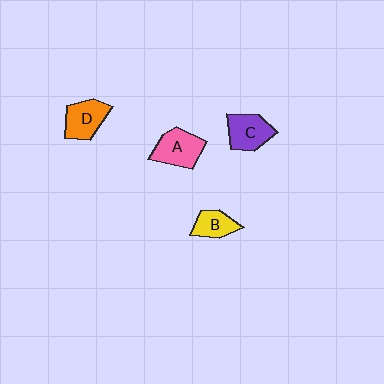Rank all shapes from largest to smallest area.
From largest to smallest: A (pink), C (purple), D (orange), B (yellow).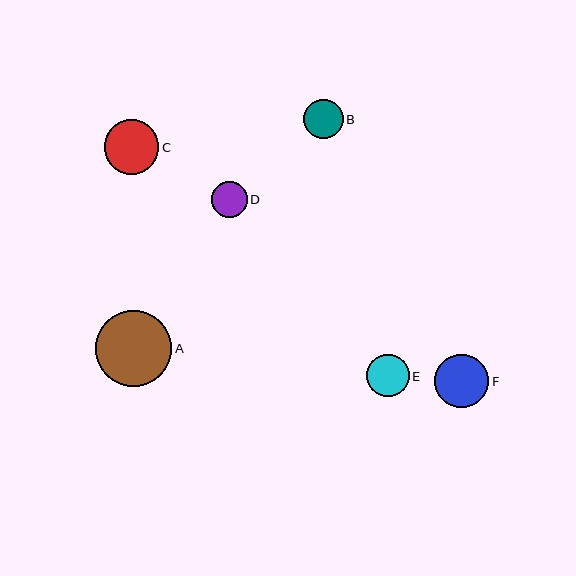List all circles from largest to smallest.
From largest to smallest: A, C, F, E, B, D.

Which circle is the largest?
Circle A is the largest with a size of approximately 76 pixels.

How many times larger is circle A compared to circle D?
Circle A is approximately 2.1 times the size of circle D.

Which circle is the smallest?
Circle D is the smallest with a size of approximately 36 pixels.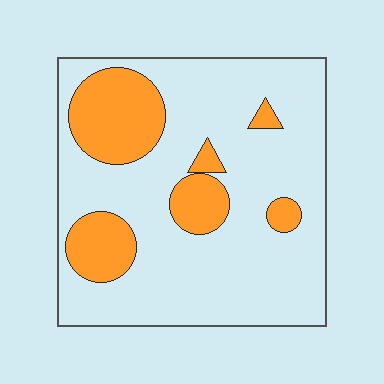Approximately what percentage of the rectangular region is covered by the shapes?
Approximately 25%.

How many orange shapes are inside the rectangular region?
6.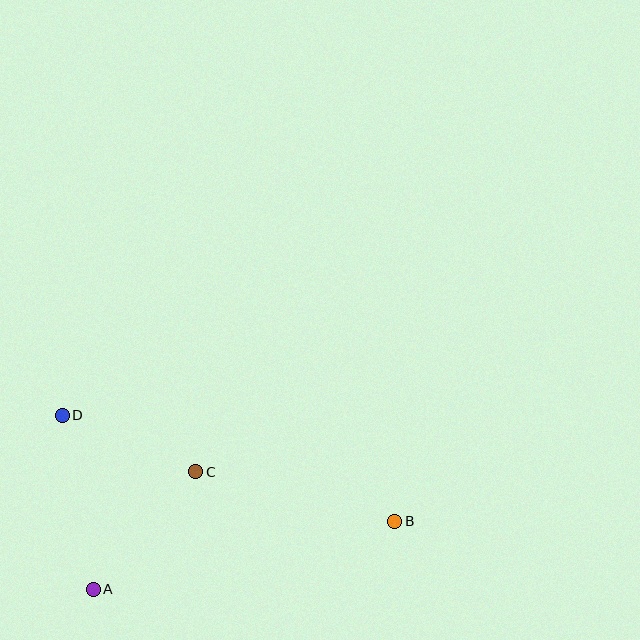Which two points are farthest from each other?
Points B and D are farthest from each other.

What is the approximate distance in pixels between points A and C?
The distance between A and C is approximately 156 pixels.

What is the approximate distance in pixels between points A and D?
The distance between A and D is approximately 177 pixels.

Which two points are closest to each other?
Points C and D are closest to each other.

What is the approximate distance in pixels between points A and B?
The distance between A and B is approximately 309 pixels.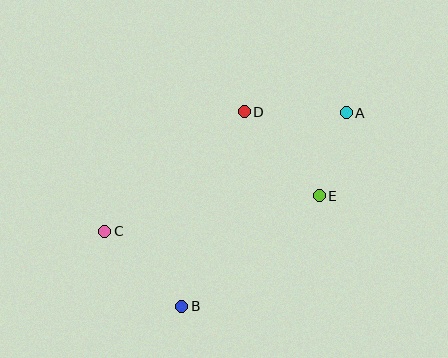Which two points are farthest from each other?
Points A and C are farthest from each other.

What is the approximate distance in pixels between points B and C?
The distance between B and C is approximately 107 pixels.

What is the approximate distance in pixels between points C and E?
The distance between C and E is approximately 217 pixels.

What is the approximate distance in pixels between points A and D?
The distance between A and D is approximately 102 pixels.